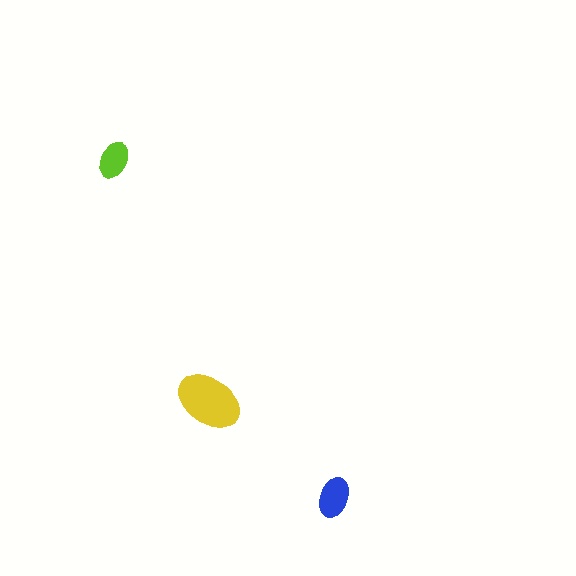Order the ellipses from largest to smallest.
the yellow one, the blue one, the lime one.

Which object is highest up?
The lime ellipse is topmost.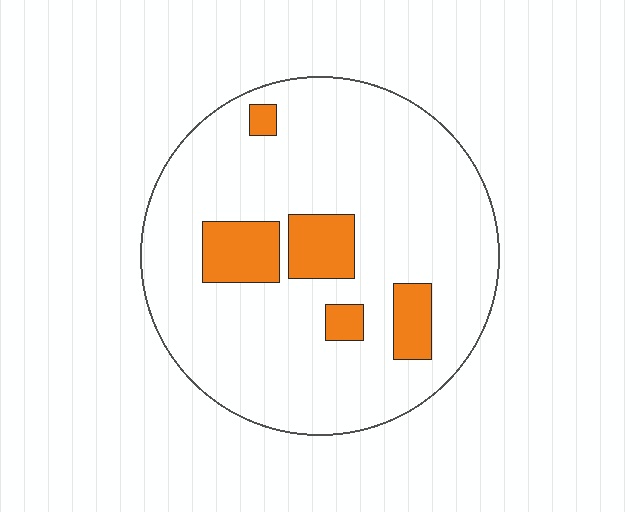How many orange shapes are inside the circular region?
5.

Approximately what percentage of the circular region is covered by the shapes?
Approximately 15%.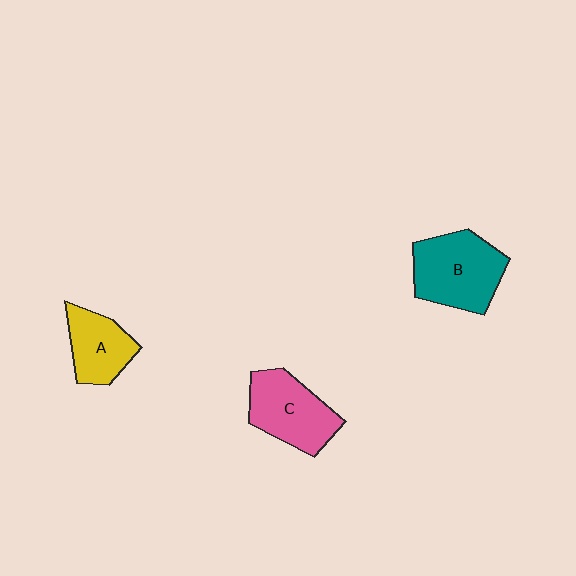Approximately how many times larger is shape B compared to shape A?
Approximately 1.5 times.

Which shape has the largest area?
Shape B (teal).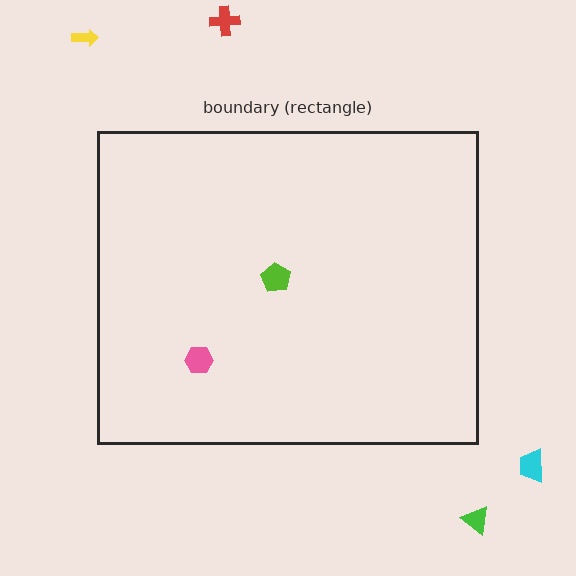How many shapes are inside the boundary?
2 inside, 4 outside.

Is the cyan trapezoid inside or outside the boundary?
Outside.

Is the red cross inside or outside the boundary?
Outside.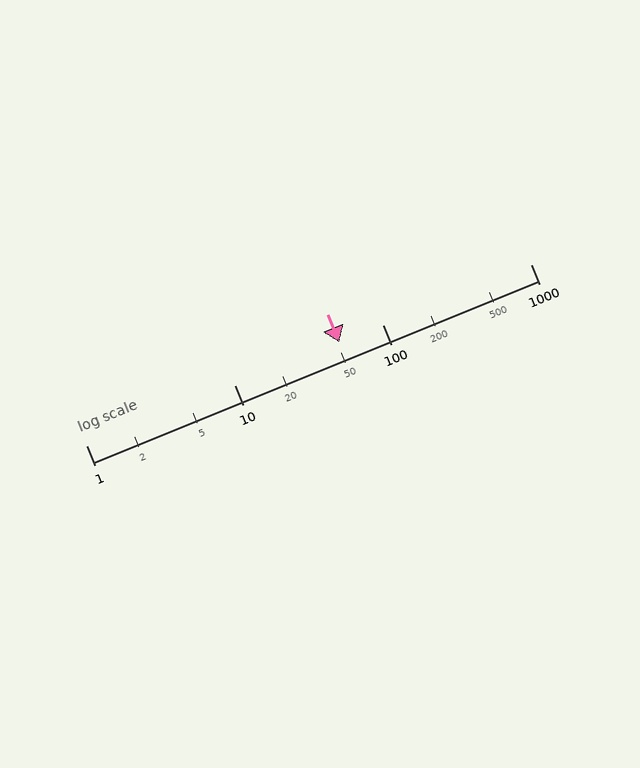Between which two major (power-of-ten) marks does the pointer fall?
The pointer is between 10 and 100.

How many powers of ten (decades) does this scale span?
The scale spans 3 decades, from 1 to 1000.